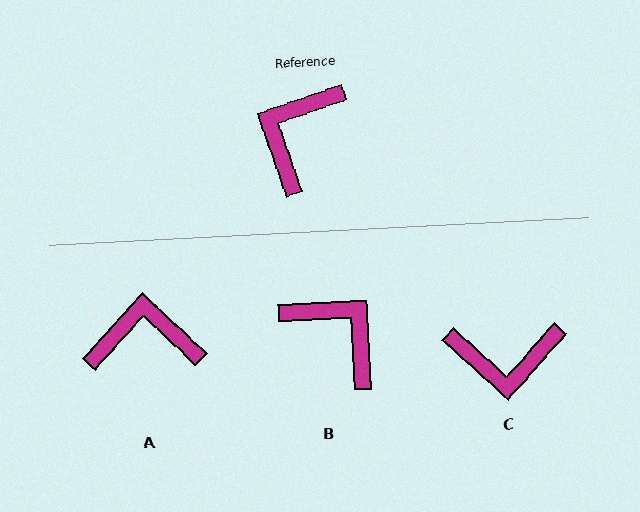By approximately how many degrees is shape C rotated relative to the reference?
Approximately 119 degrees counter-clockwise.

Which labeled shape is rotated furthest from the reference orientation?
C, about 119 degrees away.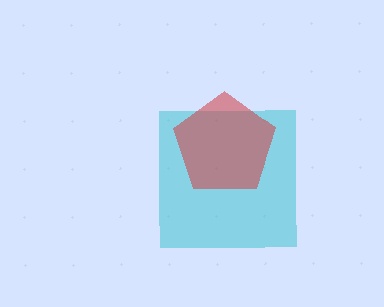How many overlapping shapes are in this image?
There are 2 overlapping shapes in the image.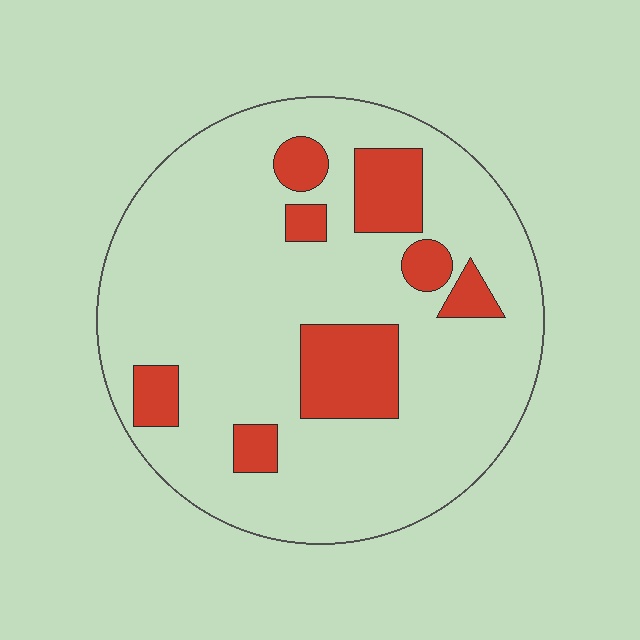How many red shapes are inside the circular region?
8.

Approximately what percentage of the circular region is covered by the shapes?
Approximately 20%.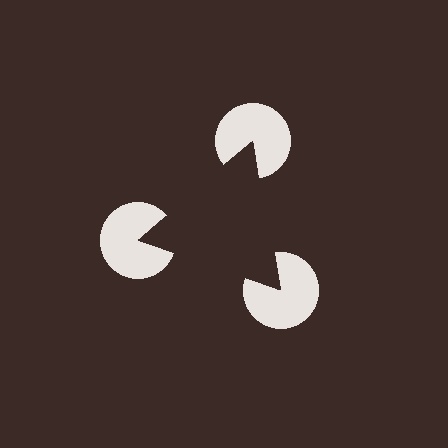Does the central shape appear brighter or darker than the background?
It typically appears slightly darker than the background, even though no actual brightness change is drawn.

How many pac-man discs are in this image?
There are 3 — one at each vertex of the illusory triangle.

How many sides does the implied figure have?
3 sides.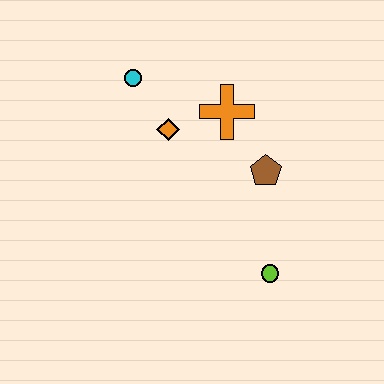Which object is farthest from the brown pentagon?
The cyan circle is farthest from the brown pentagon.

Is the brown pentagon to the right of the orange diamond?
Yes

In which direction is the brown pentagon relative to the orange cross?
The brown pentagon is below the orange cross.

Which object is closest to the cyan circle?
The orange diamond is closest to the cyan circle.